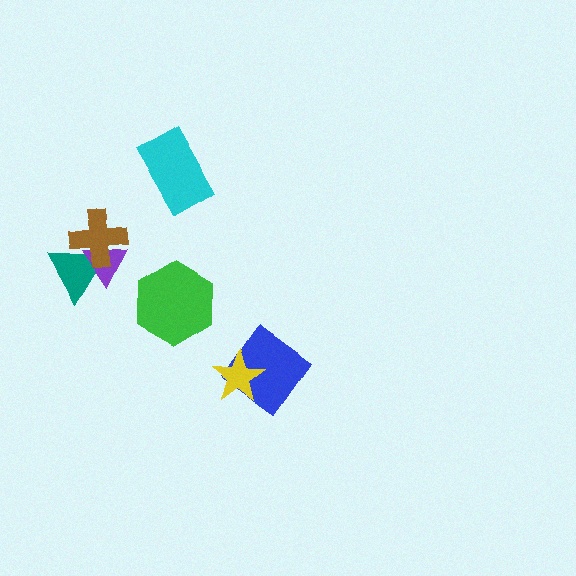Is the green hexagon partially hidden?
No, no other shape covers it.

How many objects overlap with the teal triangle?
2 objects overlap with the teal triangle.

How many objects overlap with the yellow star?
1 object overlaps with the yellow star.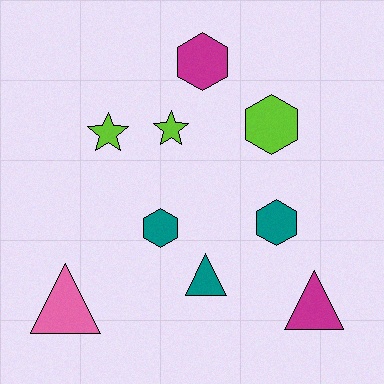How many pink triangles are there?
There is 1 pink triangle.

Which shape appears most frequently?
Hexagon, with 4 objects.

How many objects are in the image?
There are 9 objects.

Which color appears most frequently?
Teal, with 3 objects.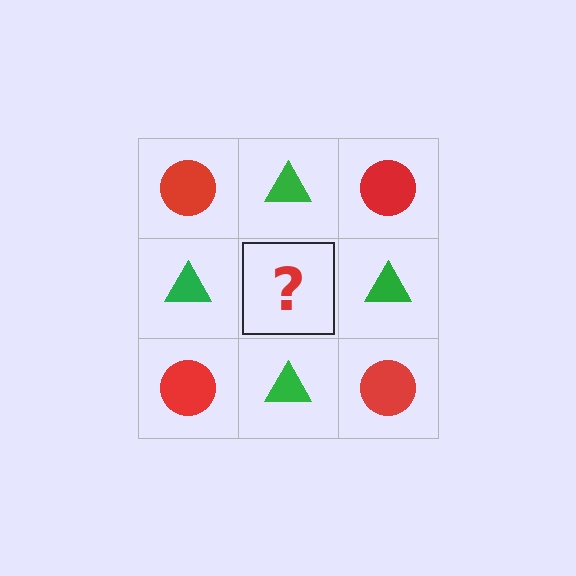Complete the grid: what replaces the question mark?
The question mark should be replaced with a red circle.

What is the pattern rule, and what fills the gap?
The rule is that it alternates red circle and green triangle in a checkerboard pattern. The gap should be filled with a red circle.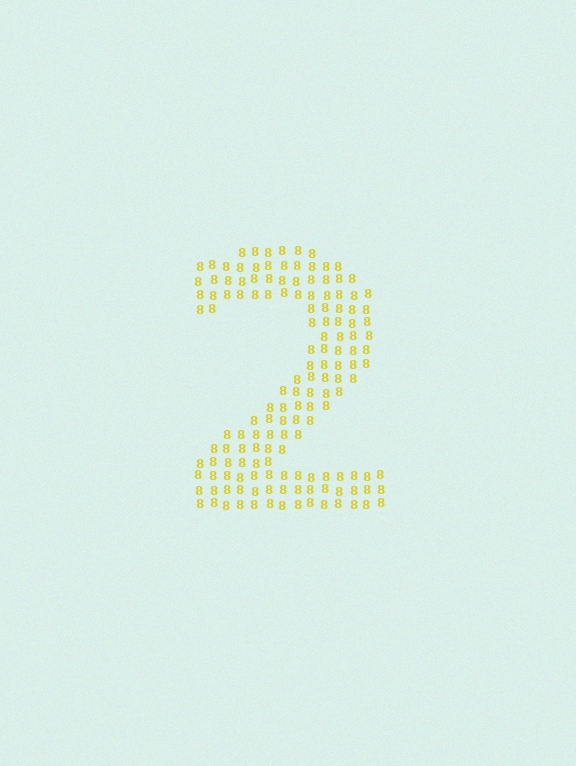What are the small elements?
The small elements are digit 8's.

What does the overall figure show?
The overall figure shows the digit 2.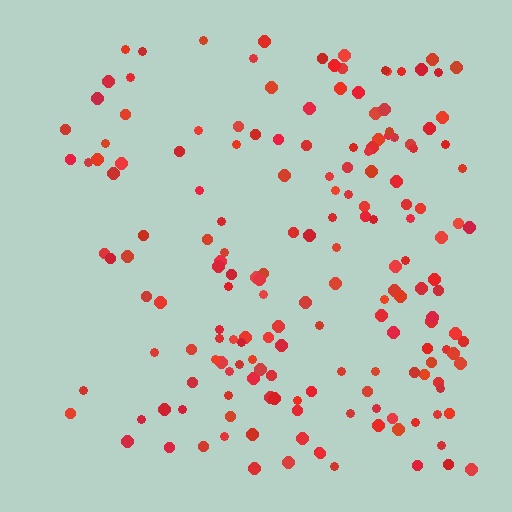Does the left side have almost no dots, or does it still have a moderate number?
Still a moderate number, just noticeably fewer than the right.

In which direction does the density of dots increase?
From left to right, with the right side densest.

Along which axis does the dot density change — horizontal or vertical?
Horizontal.